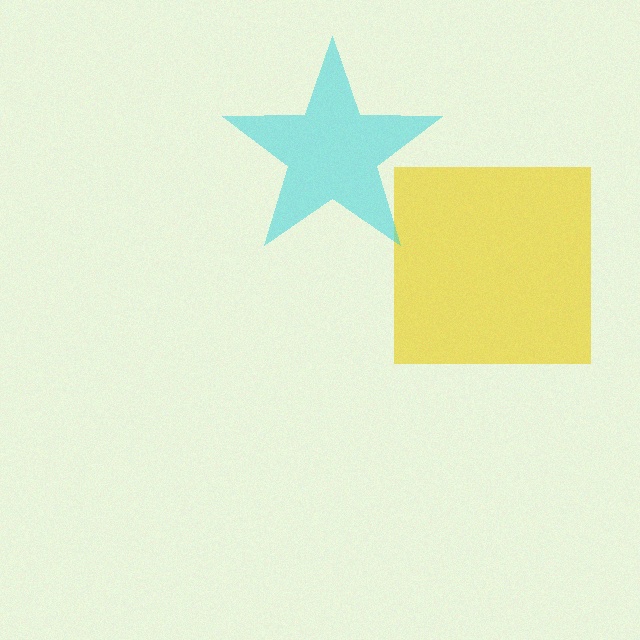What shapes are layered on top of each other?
The layered shapes are: a yellow square, a cyan star.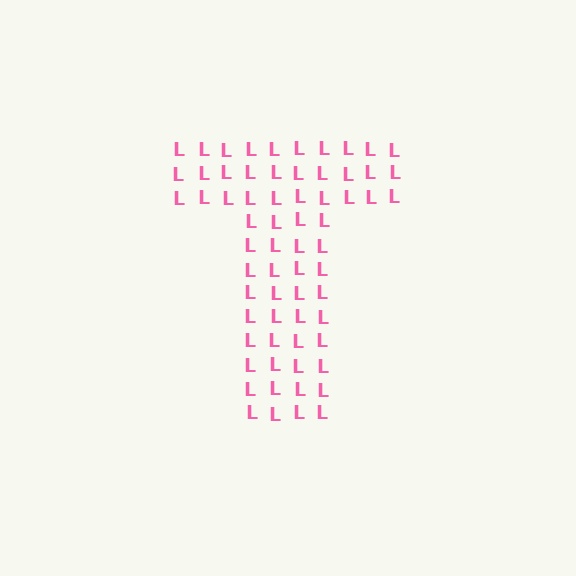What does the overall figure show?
The overall figure shows the letter T.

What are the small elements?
The small elements are letter L's.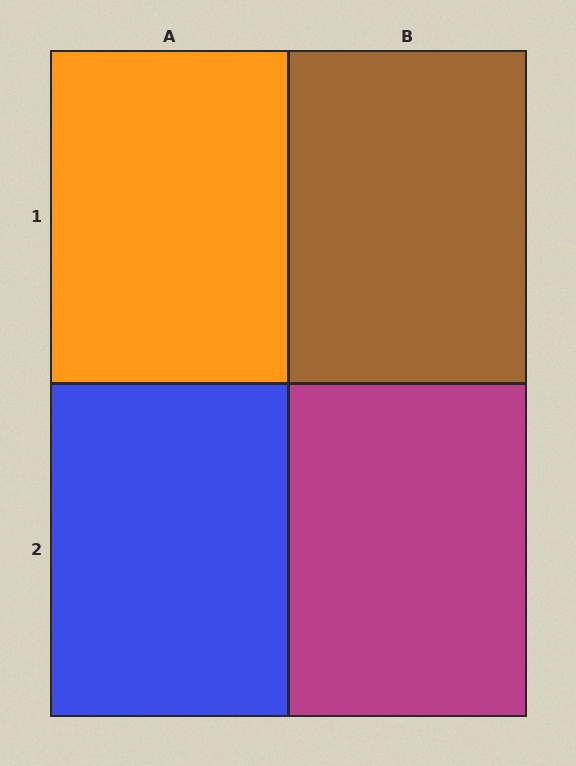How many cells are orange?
1 cell is orange.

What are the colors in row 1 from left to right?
Orange, brown.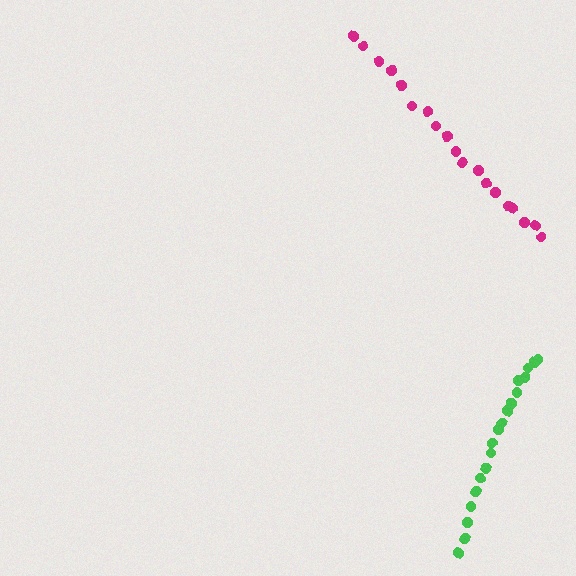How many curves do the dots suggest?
There are 2 distinct paths.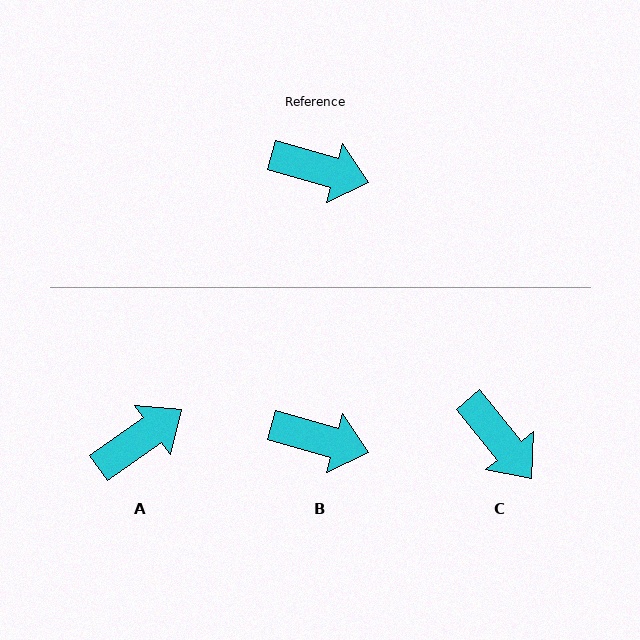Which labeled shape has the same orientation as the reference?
B.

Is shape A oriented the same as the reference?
No, it is off by about 51 degrees.